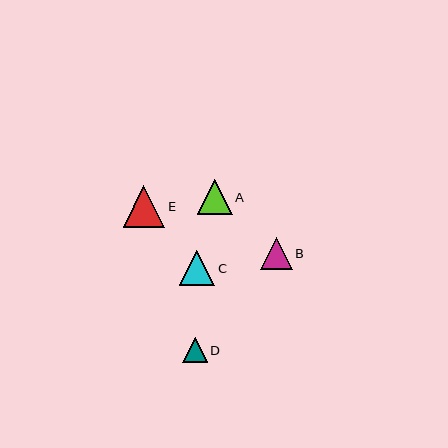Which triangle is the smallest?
Triangle D is the smallest with a size of approximately 24 pixels.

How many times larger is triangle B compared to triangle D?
Triangle B is approximately 1.3 times the size of triangle D.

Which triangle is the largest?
Triangle E is the largest with a size of approximately 42 pixels.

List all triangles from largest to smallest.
From largest to smallest: E, C, A, B, D.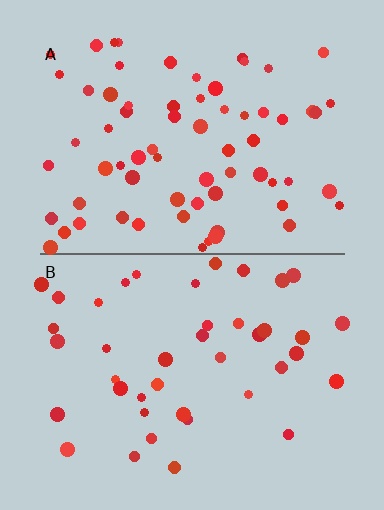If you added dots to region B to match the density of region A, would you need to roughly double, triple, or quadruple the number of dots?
Approximately double.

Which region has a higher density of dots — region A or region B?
A (the top).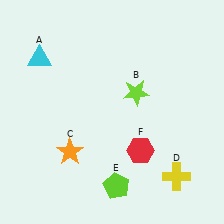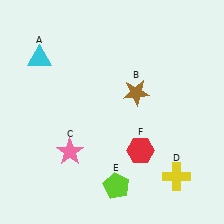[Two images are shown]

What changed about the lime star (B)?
In Image 1, B is lime. In Image 2, it changed to brown.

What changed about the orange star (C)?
In Image 1, C is orange. In Image 2, it changed to pink.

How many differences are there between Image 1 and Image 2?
There are 2 differences between the two images.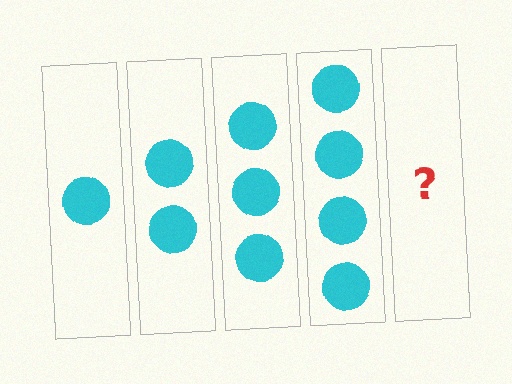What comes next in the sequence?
The next element should be 5 circles.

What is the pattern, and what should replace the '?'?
The pattern is that each step adds one more circle. The '?' should be 5 circles.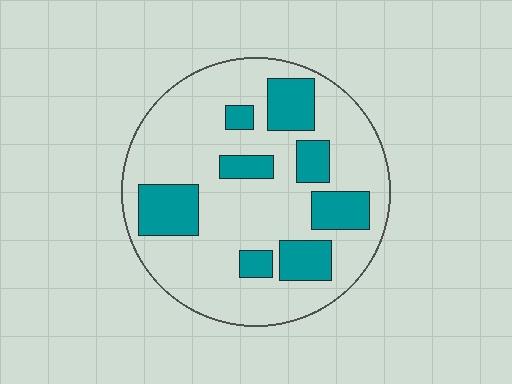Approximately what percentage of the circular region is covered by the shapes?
Approximately 25%.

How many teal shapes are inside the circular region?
8.